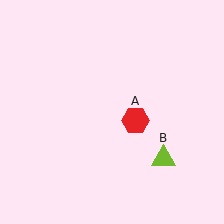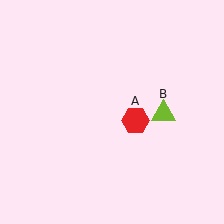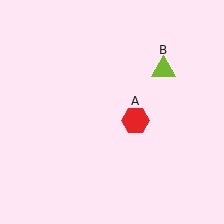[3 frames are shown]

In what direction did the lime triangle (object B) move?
The lime triangle (object B) moved up.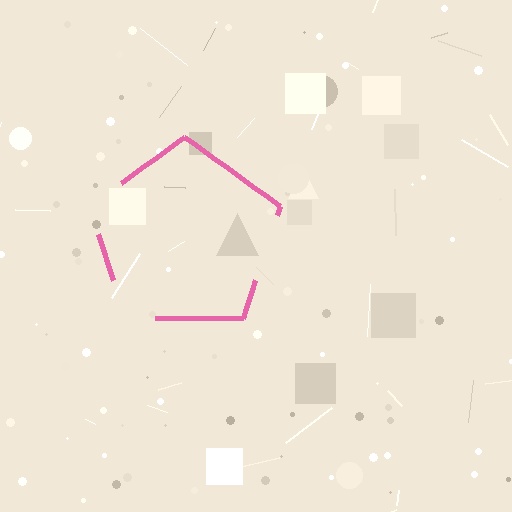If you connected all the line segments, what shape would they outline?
They would outline a pentagon.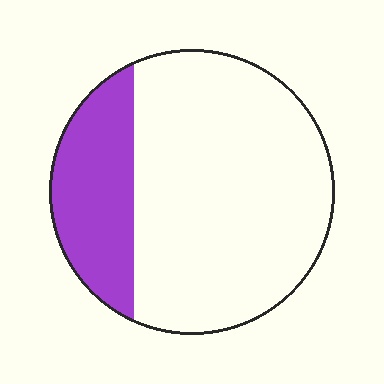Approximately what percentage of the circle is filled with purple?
Approximately 25%.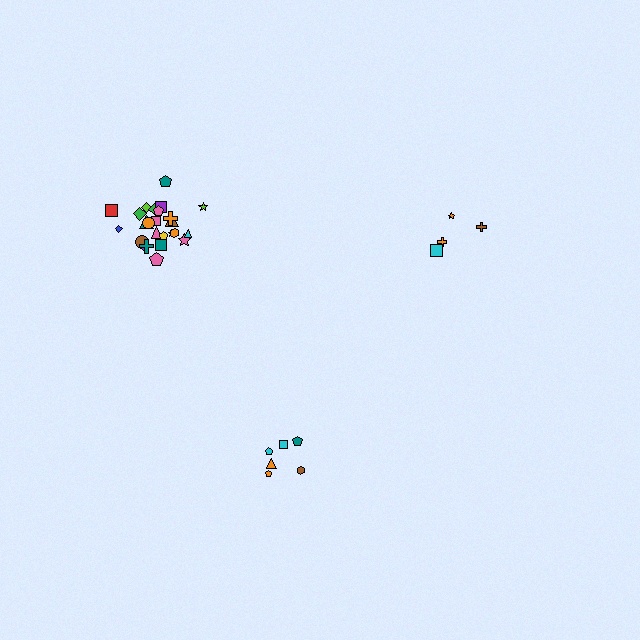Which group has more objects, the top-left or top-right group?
The top-left group.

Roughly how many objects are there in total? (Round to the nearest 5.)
Roughly 35 objects in total.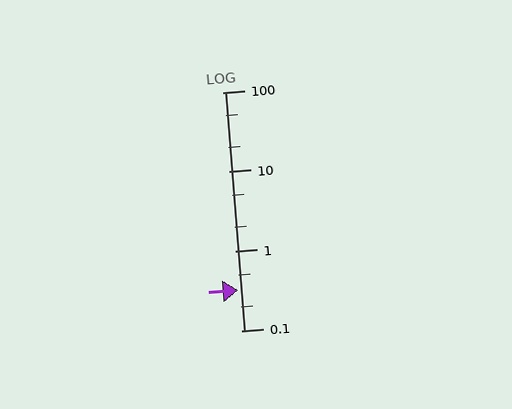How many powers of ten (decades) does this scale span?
The scale spans 3 decades, from 0.1 to 100.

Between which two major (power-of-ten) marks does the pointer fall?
The pointer is between 0.1 and 1.